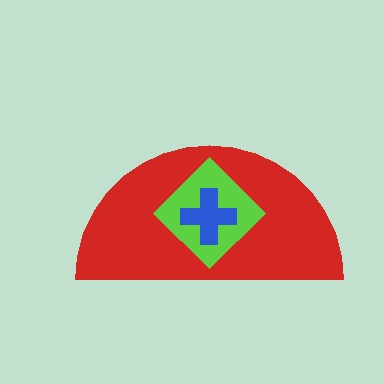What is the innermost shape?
The blue cross.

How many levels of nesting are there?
3.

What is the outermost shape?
The red semicircle.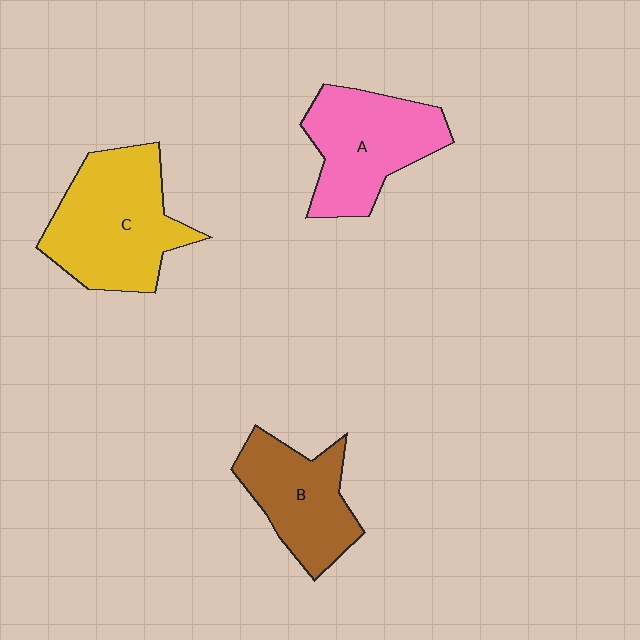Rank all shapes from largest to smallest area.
From largest to smallest: C (yellow), A (pink), B (brown).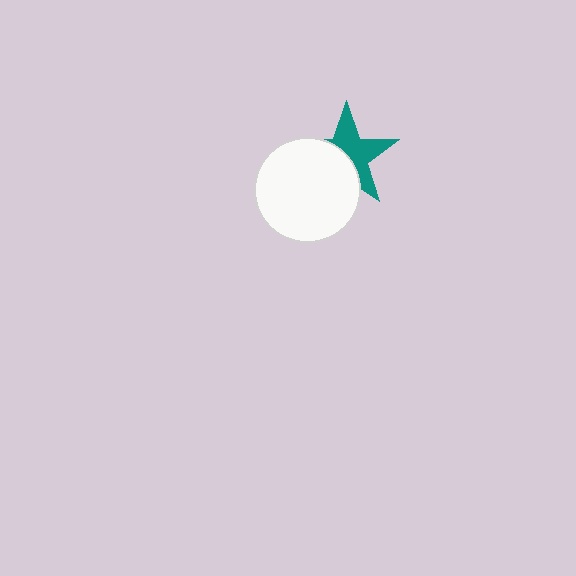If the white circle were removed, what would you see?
You would see the complete teal star.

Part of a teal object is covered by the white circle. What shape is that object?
It is a star.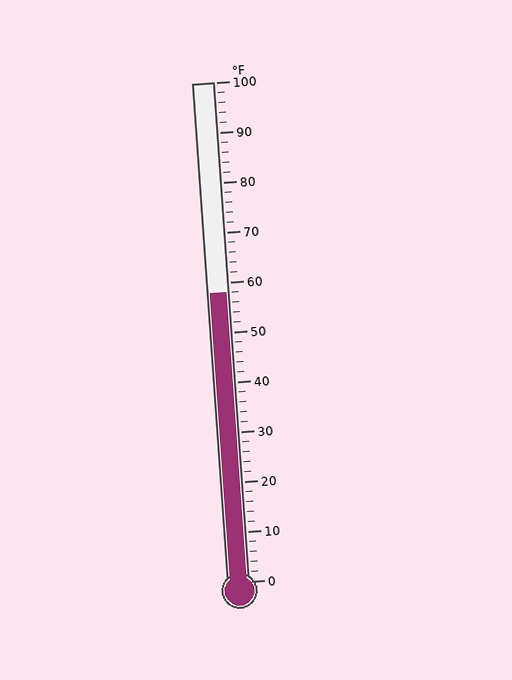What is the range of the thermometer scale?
The thermometer scale ranges from 0°F to 100°F.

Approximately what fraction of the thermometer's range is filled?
The thermometer is filled to approximately 60% of its range.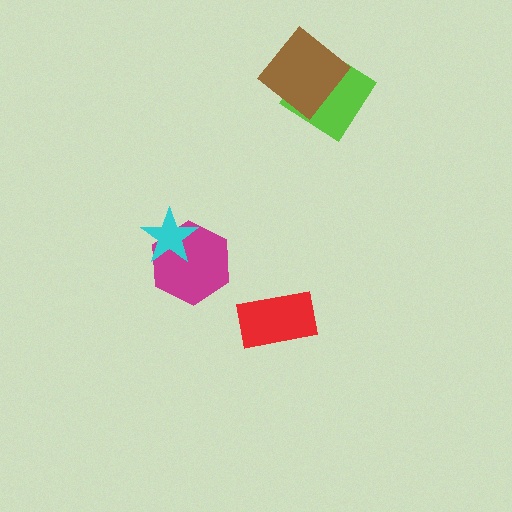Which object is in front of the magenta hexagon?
The cyan star is in front of the magenta hexagon.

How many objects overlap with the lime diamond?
1 object overlaps with the lime diamond.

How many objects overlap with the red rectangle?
0 objects overlap with the red rectangle.